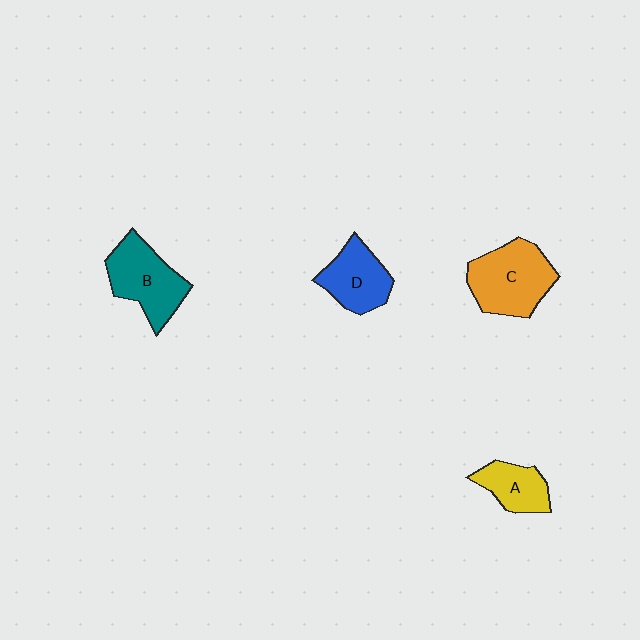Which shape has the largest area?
Shape C (orange).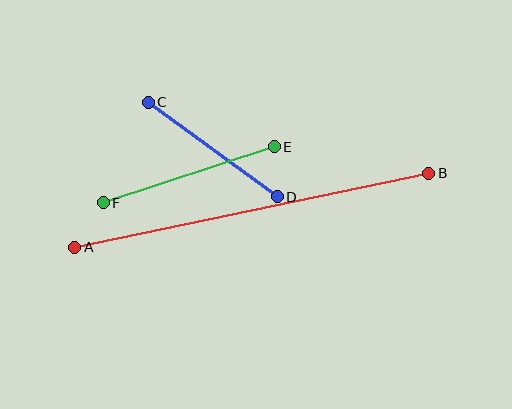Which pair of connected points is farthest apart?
Points A and B are farthest apart.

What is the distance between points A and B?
The distance is approximately 362 pixels.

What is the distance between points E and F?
The distance is approximately 180 pixels.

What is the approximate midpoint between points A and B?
The midpoint is at approximately (252, 210) pixels.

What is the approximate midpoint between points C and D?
The midpoint is at approximately (213, 149) pixels.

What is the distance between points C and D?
The distance is approximately 160 pixels.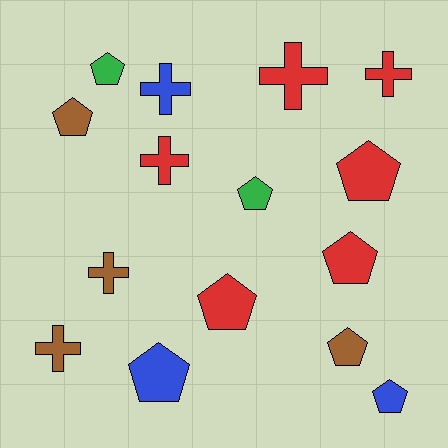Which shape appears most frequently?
Pentagon, with 9 objects.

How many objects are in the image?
There are 15 objects.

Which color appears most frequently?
Red, with 6 objects.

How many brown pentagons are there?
There are 2 brown pentagons.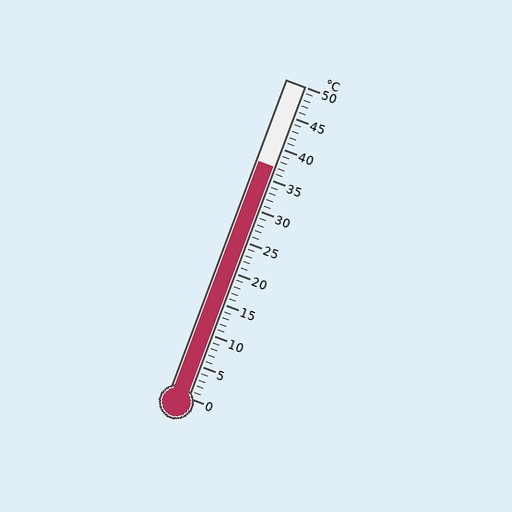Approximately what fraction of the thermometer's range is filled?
The thermometer is filled to approximately 75% of its range.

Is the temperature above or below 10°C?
The temperature is above 10°C.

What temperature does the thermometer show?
The thermometer shows approximately 37°C.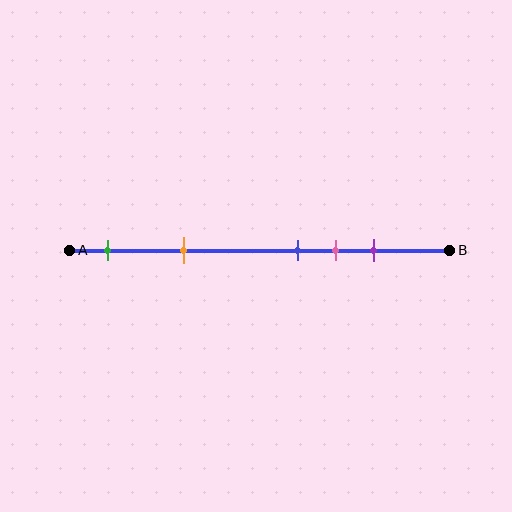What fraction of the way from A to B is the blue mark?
The blue mark is approximately 60% (0.6) of the way from A to B.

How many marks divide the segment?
There are 5 marks dividing the segment.